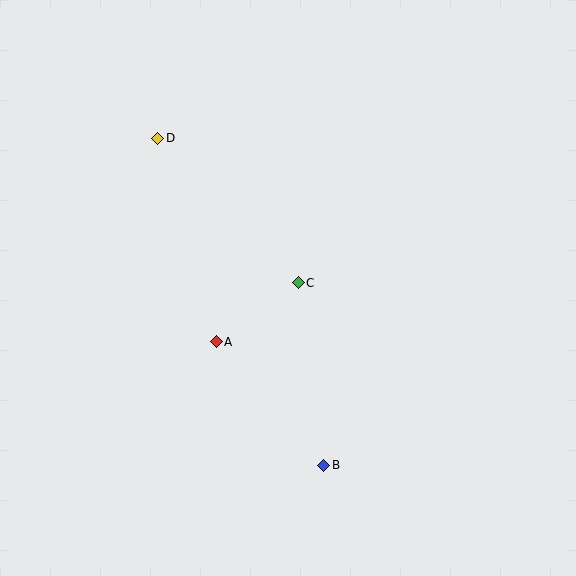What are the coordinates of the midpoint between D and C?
The midpoint between D and C is at (228, 211).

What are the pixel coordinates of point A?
Point A is at (216, 342).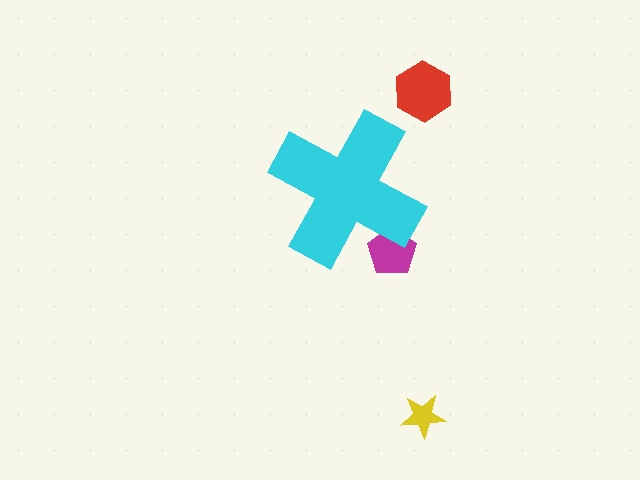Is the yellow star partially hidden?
No, the yellow star is fully visible.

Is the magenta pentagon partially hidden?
Yes, the magenta pentagon is partially hidden behind the cyan cross.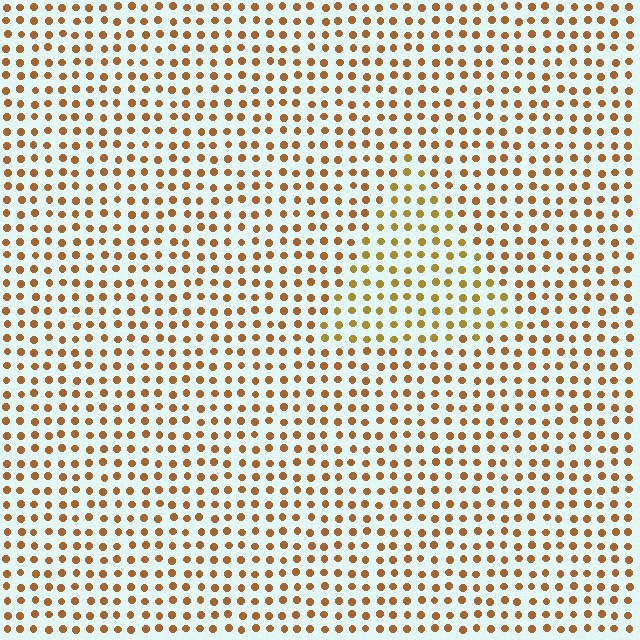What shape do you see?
I see a triangle.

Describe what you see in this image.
The image is filled with small brown elements in a uniform arrangement. A triangle-shaped region is visible where the elements are tinted to a slightly different hue, forming a subtle color boundary.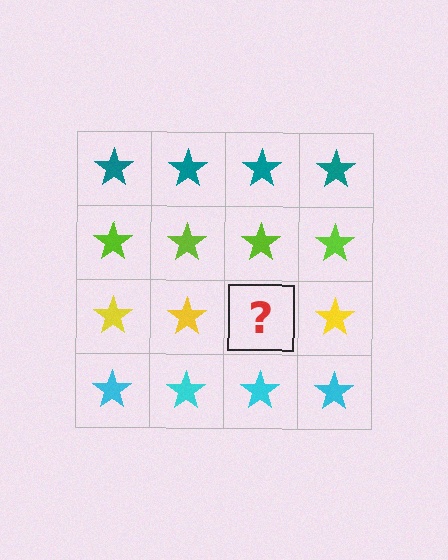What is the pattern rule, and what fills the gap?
The rule is that each row has a consistent color. The gap should be filled with a yellow star.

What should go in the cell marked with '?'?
The missing cell should contain a yellow star.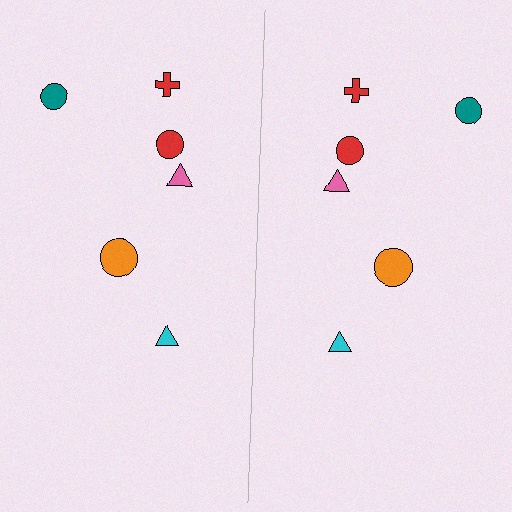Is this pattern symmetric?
Yes, this pattern has bilateral (reflection) symmetry.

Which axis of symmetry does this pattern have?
The pattern has a vertical axis of symmetry running through the center of the image.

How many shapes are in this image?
There are 12 shapes in this image.